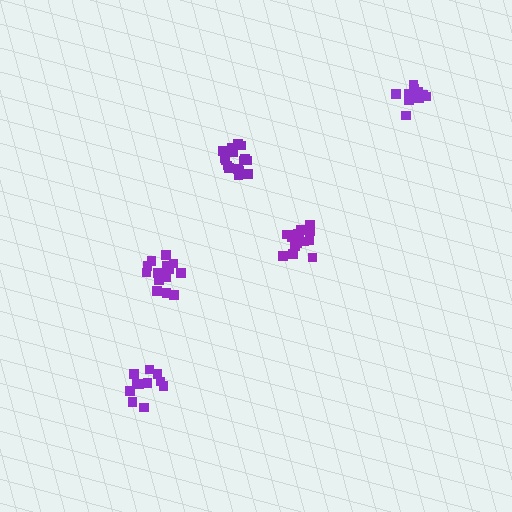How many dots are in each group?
Group 1: 16 dots, Group 2: 11 dots, Group 3: 16 dots, Group 4: 11 dots, Group 5: 17 dots (71 total).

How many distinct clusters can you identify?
There are 5 distinct clusters.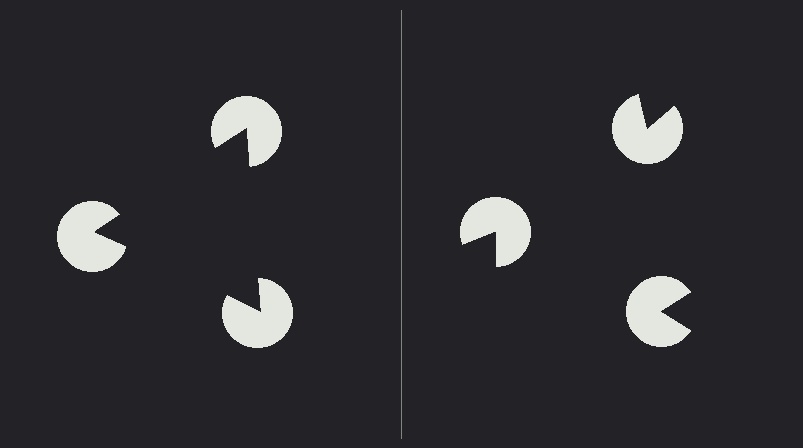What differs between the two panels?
The pac-man discs are positioned identically on both sides; only the wedge orientations differ. On the left they align to a triangle; on the right they are misaligned.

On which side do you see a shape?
An illusory triangle appears on the left side. On the right side the wedge cuts are rotated, so no coherent shape forms.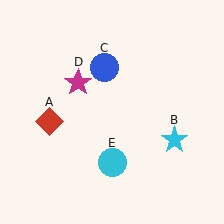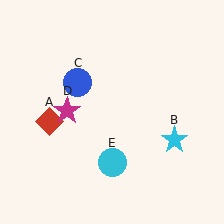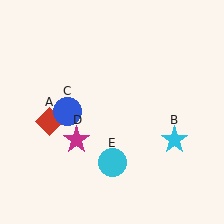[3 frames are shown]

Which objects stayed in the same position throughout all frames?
Red diamond (object A) and cyan star (object B) and cyan circle (object E) remained stationary.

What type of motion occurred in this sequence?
The blue circle (object C), magenta star (object D) rotated counterclockwise around the center of the scene.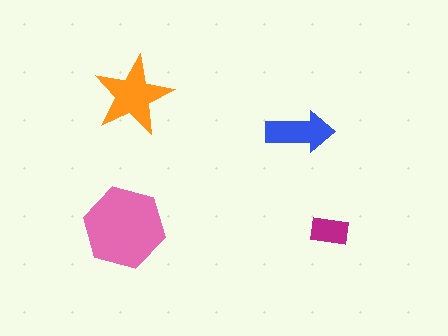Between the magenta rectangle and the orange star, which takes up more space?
The orange star.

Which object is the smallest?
The magenta rectangle.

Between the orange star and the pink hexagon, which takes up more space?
The pink hexagon.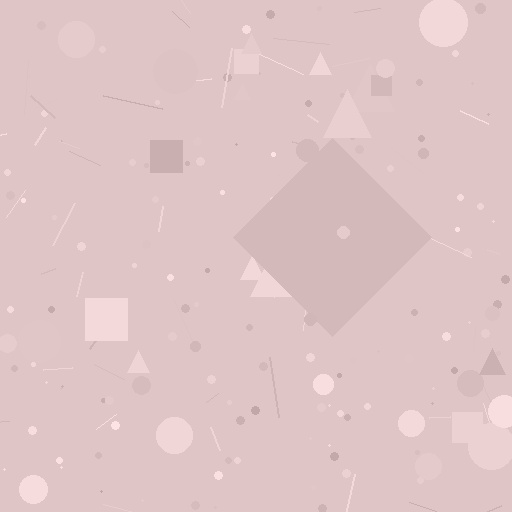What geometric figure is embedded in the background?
A diamond is embedded in the background.